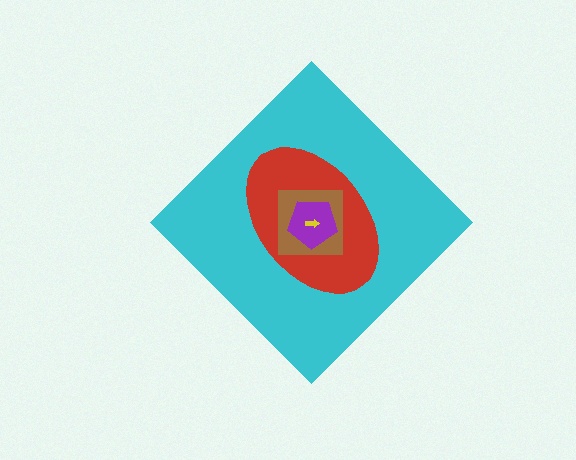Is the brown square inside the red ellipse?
Yes.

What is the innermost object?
The yellow arrow.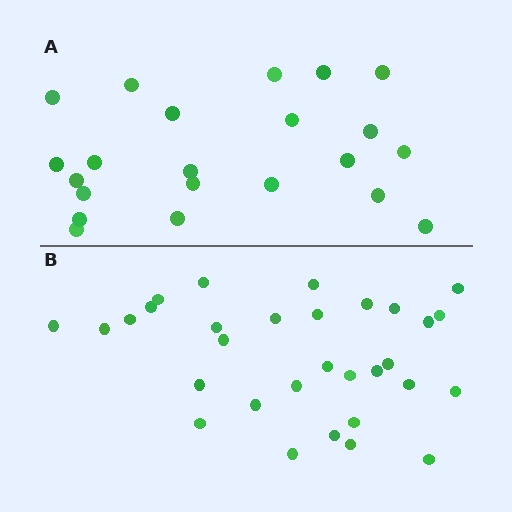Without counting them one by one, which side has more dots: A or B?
Region B (the bottom region) has more dots.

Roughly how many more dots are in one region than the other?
Region B has roughly 8 or so more dots than region A.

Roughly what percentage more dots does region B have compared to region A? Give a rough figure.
About 40% more.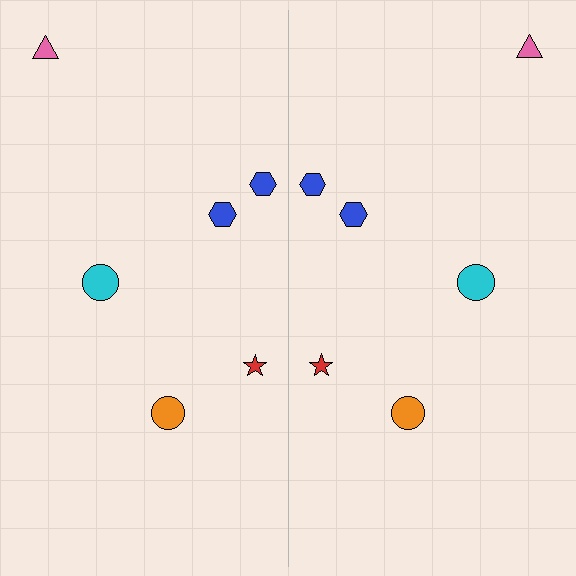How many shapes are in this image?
There are 12 shapes in this image.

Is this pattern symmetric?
Yes, this pattern has bilateral (reflection) symmetry.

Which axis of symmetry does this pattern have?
The pattern has a vertical axis of symmetry running through the center of the image.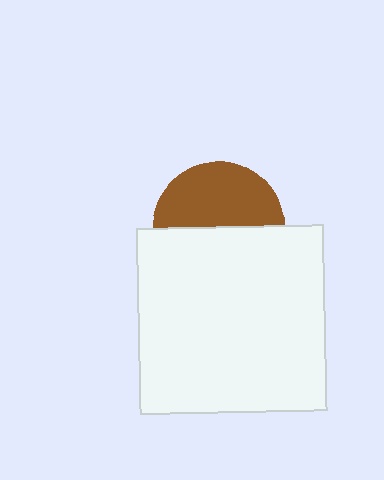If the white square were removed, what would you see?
You would see the complete brown circle.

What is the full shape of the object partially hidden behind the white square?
The partially hidden object is a brown circle.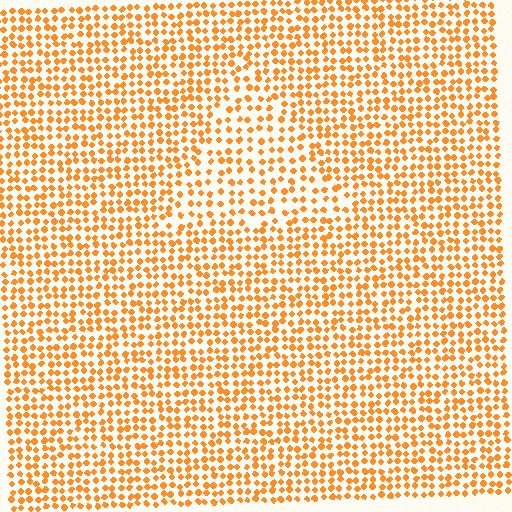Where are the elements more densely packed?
The elements are more densely packed outside the triangle boundary.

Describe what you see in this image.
The image contains small orange elements arranged at two different densities. A triangle-shaped region is visible where the elements are less densely packed than the surrounding area.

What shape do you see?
I see a triangle.